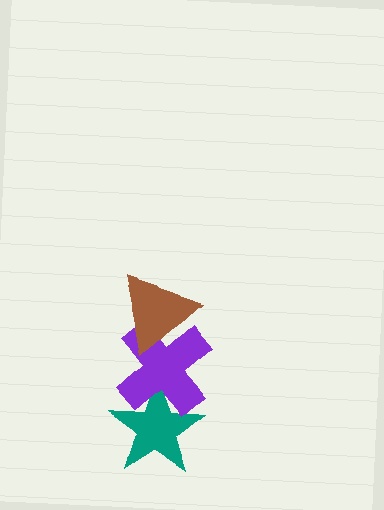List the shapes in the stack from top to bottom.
From top to bottom: the brown triangle, the purple cross, the teal star.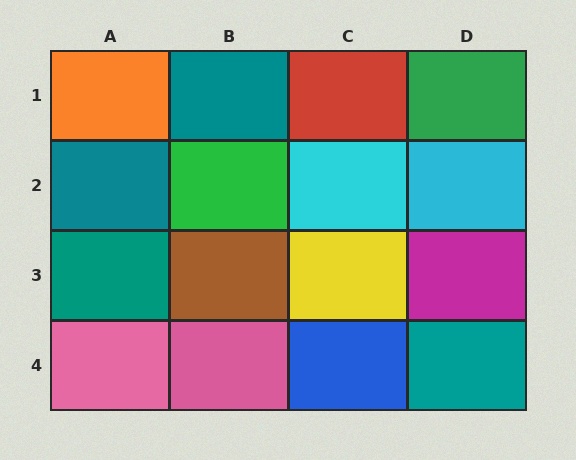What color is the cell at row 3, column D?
Magenta.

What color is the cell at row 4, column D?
Teal.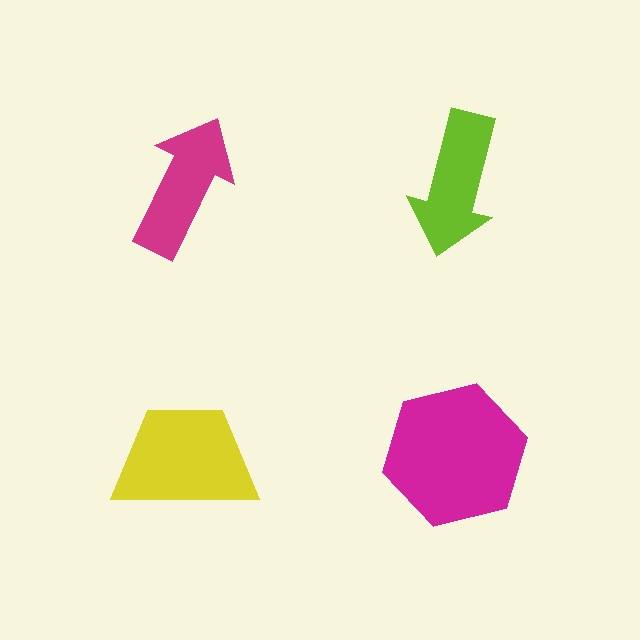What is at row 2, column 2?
A magenta hexagon.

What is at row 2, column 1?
A yellow trapezoid.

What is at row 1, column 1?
A magenta arrow.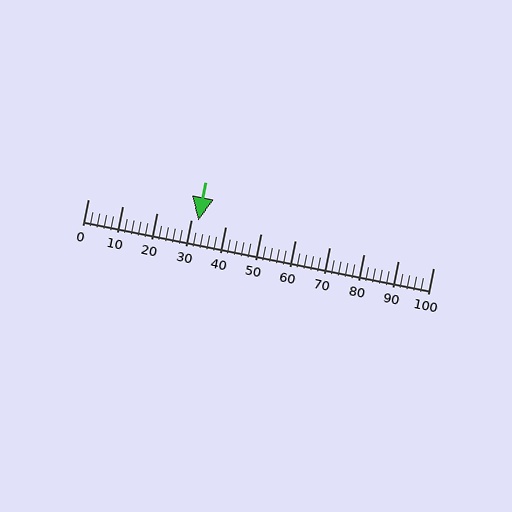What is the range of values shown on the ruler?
The ruler shows values from 0 to 100.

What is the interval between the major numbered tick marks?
The major tick marks are spaced 10 units apart.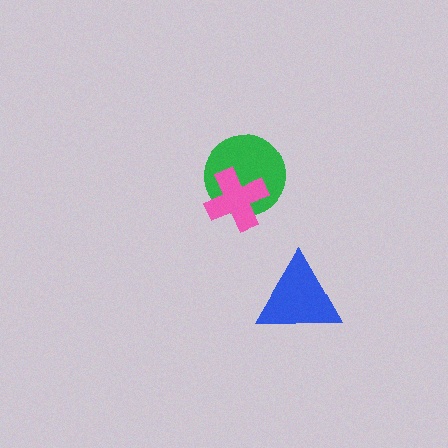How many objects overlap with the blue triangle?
0 objects overlap with the blue triangle.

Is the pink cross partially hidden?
No, no other shape covers it.